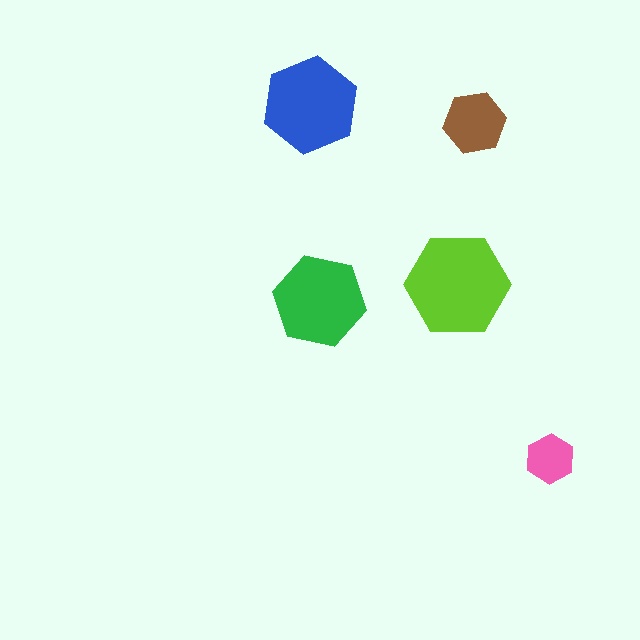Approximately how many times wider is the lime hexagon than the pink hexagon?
About 2 times wider.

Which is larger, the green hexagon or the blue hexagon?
The blue one.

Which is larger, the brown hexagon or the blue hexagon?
The blue one.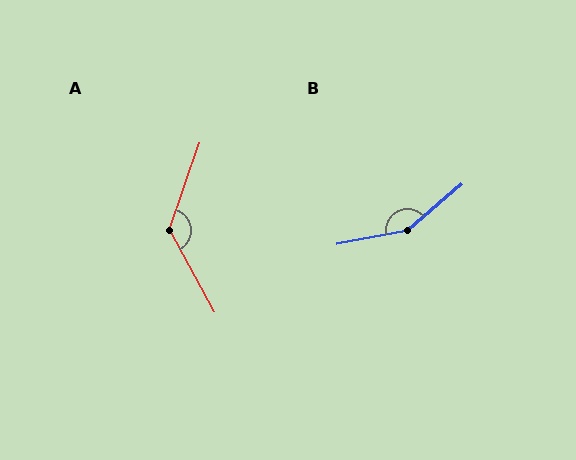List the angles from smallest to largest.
A (132°), B (151°).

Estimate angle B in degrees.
Approximately 151 degrees.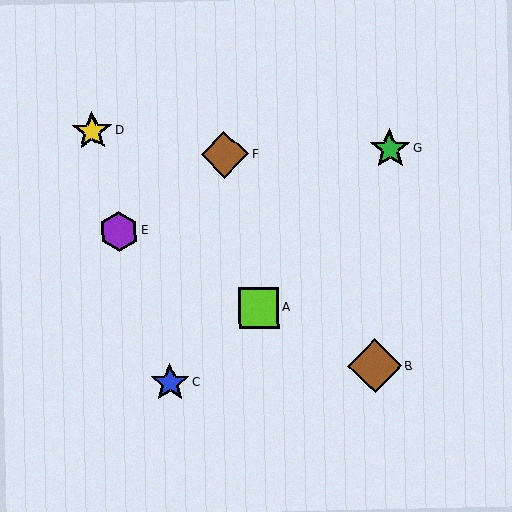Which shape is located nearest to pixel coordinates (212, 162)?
The brown diamond (labeled F) at (225, 154) is nearest to that location.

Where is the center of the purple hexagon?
The center of the purple hexagon is at (119, 231).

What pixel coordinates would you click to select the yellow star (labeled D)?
Click at (92, 131) to select the yellow star D.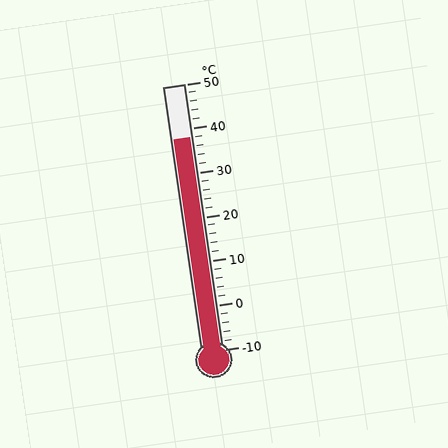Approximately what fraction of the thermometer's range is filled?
The thermometer is filled to approximately 80% of its range.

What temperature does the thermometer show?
The thermometer shows approximately 38°C.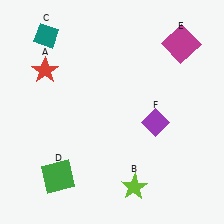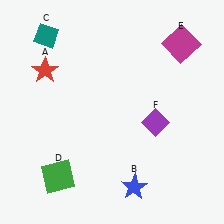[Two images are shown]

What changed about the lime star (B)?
In Image 1, B is lime. In Image 2, it changed to blue.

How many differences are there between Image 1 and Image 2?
There is 1 difference between the two images.